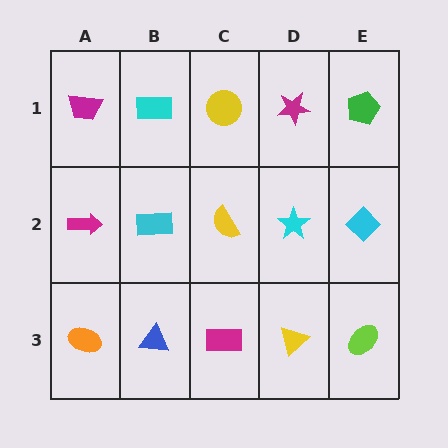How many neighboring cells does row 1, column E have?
2.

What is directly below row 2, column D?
A yellow triangle.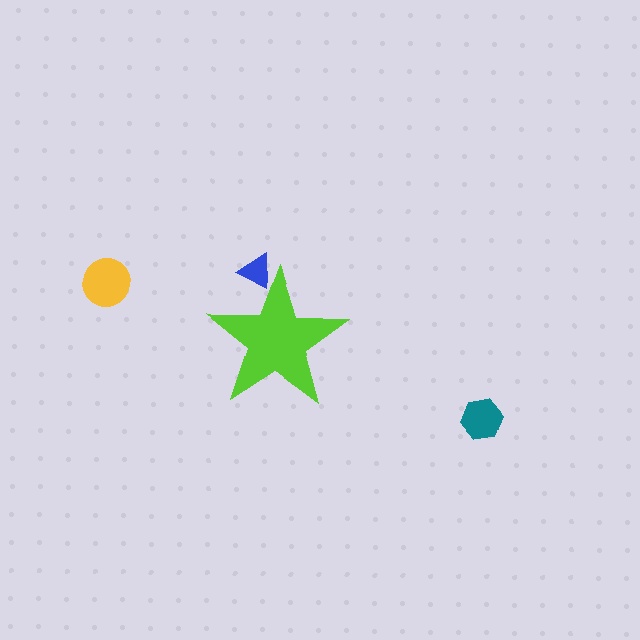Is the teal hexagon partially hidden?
No, the teal hexagon is fully visible.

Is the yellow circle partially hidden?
No, the yellow circle is fully visible.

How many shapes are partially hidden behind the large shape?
1 shape is partially hidden.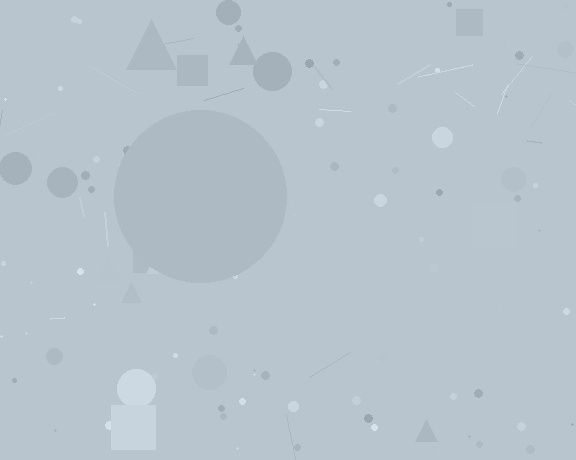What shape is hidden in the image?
A circle is hidden in the image.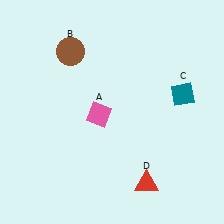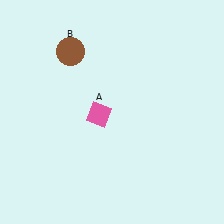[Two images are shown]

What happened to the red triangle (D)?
The red triangle (D) was removed in Image 2. It was in the bottom-right area of Image 1.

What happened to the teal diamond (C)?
The teal diamond (C) was removed in Image 2. It was in the top-right area of Image 1.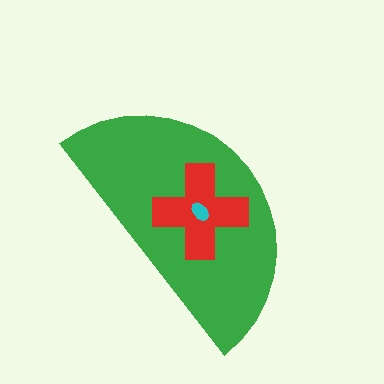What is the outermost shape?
The green semicircle.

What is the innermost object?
The cyan ellipse.